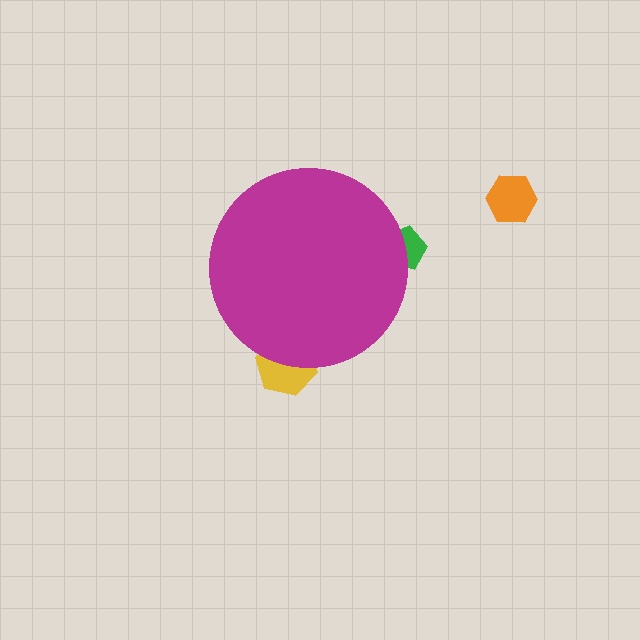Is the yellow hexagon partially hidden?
Yes, the yellow hexagon is partially hidden behind the magenta circle.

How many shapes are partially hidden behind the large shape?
2 shapes are partially hidden.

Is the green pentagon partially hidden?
Yes, the green pentagon is partially hidden behind the magenta circle.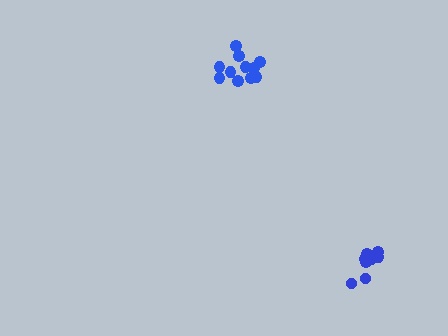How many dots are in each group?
Group 1: 9 dots, Group 2: 11 dots (20 total).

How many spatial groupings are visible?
There are 2 spatial groupings.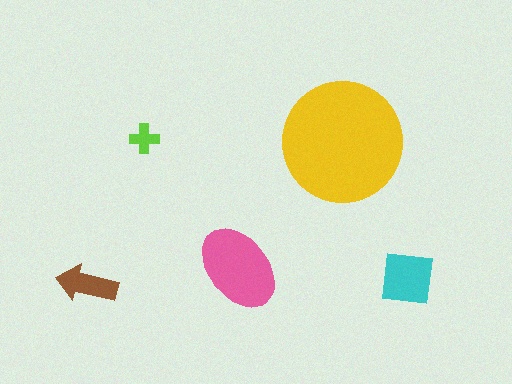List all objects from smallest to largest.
The lime cross, the brown arrow, the cyan square, the pink ellipse, the yellow circle.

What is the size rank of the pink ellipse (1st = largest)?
2nd.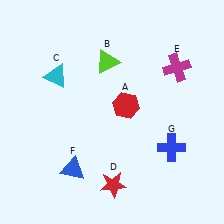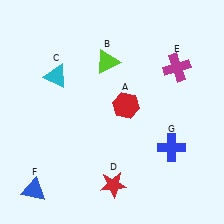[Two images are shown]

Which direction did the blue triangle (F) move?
The blue triangle (F) moved left.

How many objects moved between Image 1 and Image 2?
1 object moved between the two images.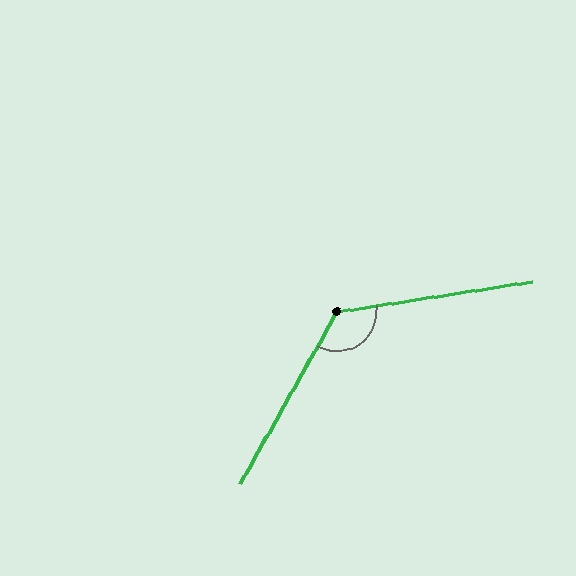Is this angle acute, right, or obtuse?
It is obtuse.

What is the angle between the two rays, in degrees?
Approximately 128 degrees.